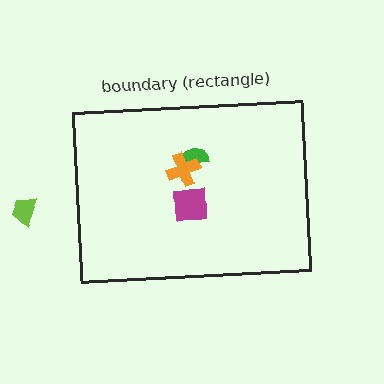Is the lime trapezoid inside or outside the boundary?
Outside.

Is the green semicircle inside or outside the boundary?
Inside.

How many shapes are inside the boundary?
3 inside, 1 outside.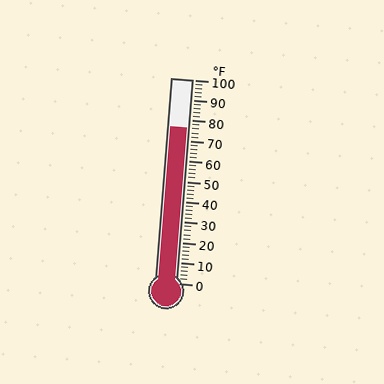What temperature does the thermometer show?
The thermometer shows approximately 76°F.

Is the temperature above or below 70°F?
The temperature is above 70°F.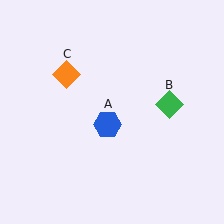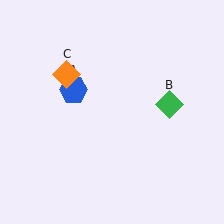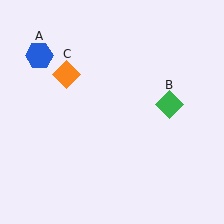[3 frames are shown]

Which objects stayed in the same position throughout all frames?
Green diamond (object B) and orange diamond (object C) remained stationary.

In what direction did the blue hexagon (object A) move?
The blue hexagon (object A) moved up and to the left.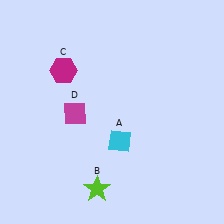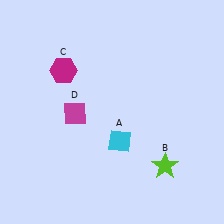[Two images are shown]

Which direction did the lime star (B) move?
The lime star (B) moved right.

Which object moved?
The lime star (B) moved right.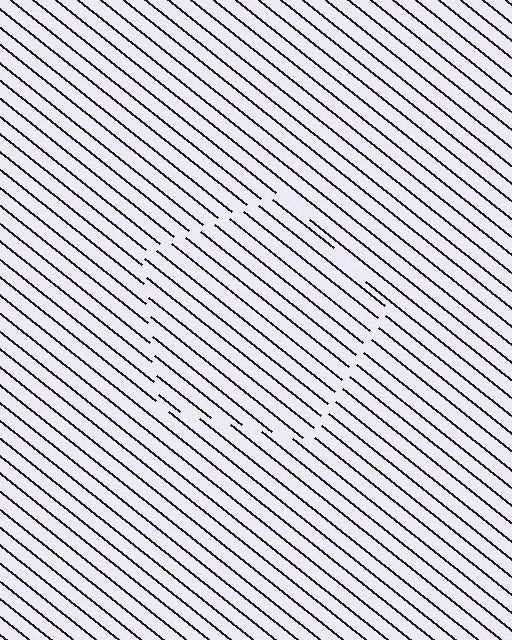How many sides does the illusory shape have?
5 sides — the line-ends trace a pentagon.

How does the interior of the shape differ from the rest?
The interior of the shape contains the same grating, shifted by half a period — the contour is defined by the phase discontinuity where line-ends from the inner and outer gratings abut.